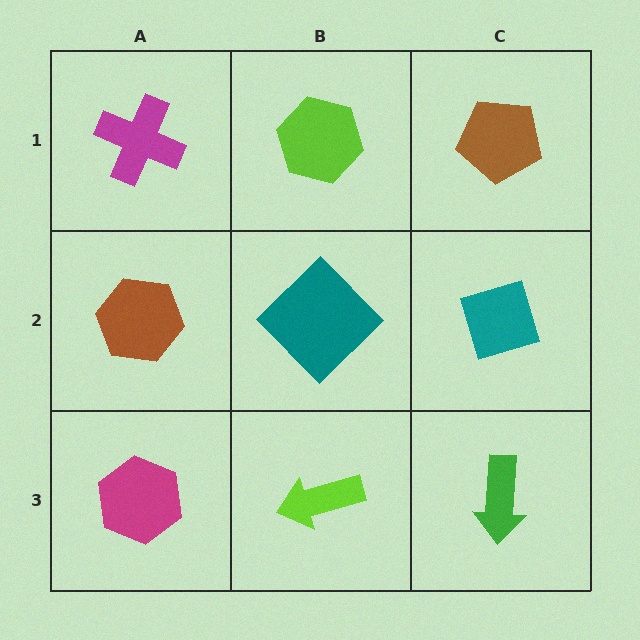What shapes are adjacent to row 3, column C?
A teal diamond (row 2, column C), a lime arrow (row 3, column B).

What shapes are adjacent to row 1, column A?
A brown hexagon (row 2, column A), a lime hexagon (row 1, column B).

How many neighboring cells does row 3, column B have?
3.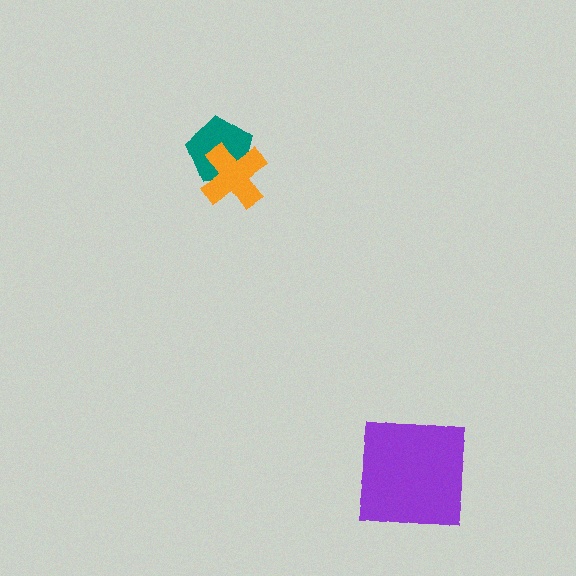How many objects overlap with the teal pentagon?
1 object overlaps with the teal pentagon.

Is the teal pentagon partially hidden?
Yes, it is partially covered by another shape.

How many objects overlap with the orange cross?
1 object overlaps with the orange cross.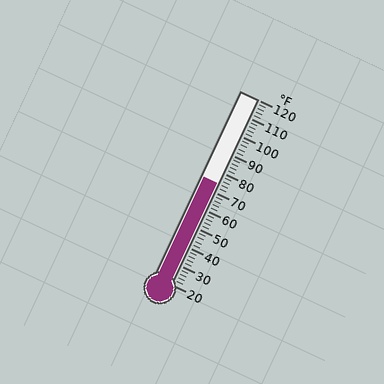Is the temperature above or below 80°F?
The temperature is below 80°F.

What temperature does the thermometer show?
The thermometer shows approximately 74°F.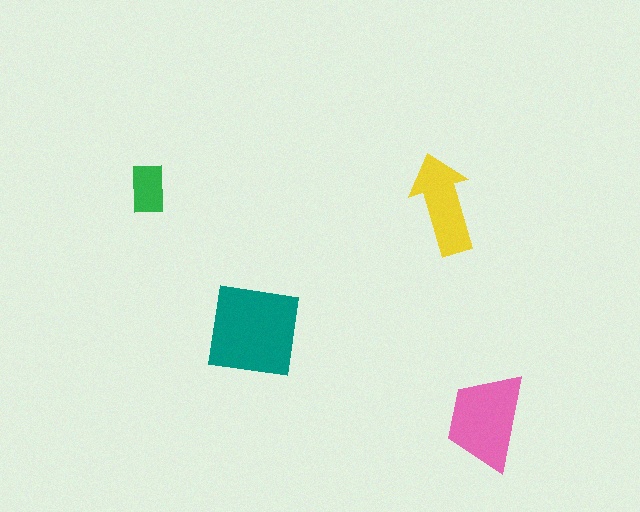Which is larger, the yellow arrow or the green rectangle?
The yellow arrow.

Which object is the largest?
The teal square.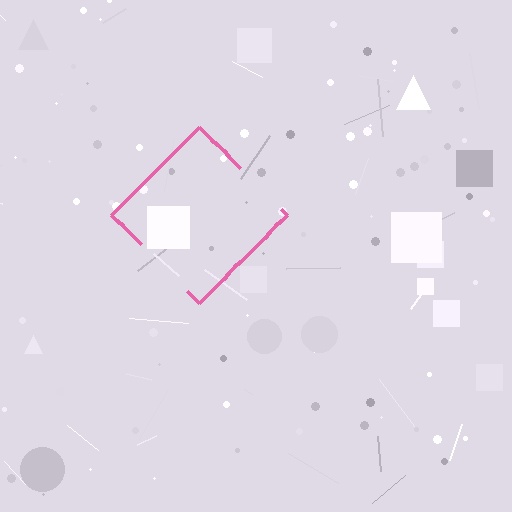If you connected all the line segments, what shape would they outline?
They would outline a diamond.